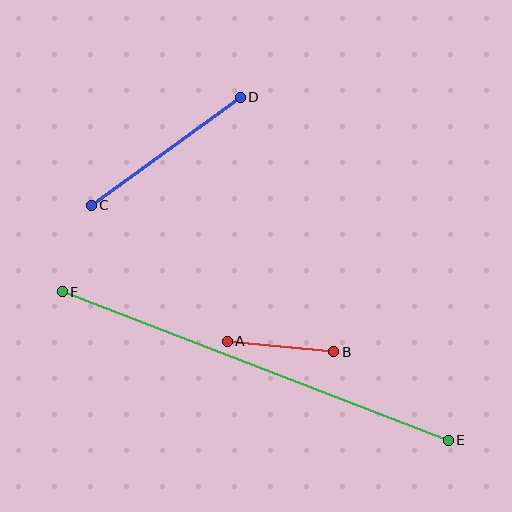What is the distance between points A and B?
The distance is approximately 107 pixels.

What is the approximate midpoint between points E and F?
The midpoint is at approximately (255, 366) pixels.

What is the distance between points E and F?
The distance is approximately 414 pixels.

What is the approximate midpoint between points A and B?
The midpoint is at approximately (280, 346) pixels.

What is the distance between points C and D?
The distance is approximately 184 pixels.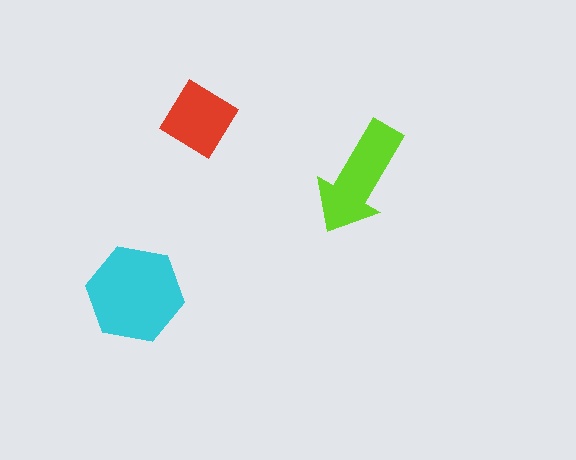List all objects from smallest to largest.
The red diamond, the lime arrow, the cyan hexagon.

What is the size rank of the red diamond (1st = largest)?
3rd.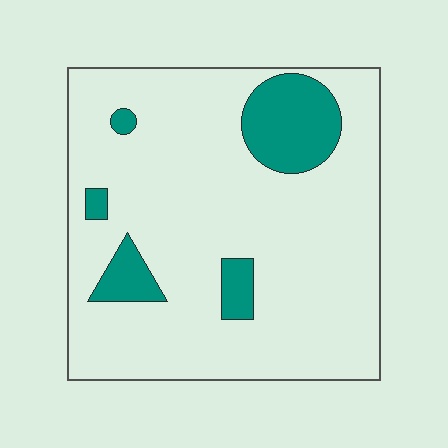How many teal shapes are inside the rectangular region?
5.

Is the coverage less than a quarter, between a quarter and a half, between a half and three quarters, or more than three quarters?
Less than a quarter.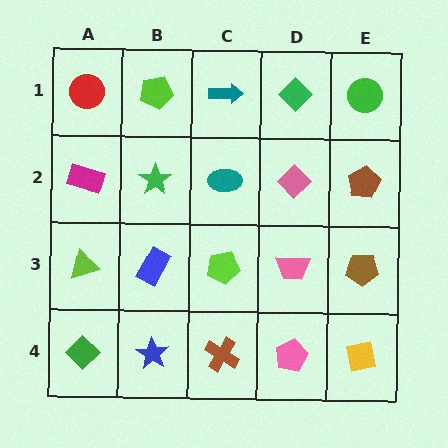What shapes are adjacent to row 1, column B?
A green star (row 2, column B), a red circle (row 1, column A), a teal arrow (row 1, column C).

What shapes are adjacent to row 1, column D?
A pink diamond (row 2, column D), a teal arrow (row 1, column C), a green circle (row 1, column E).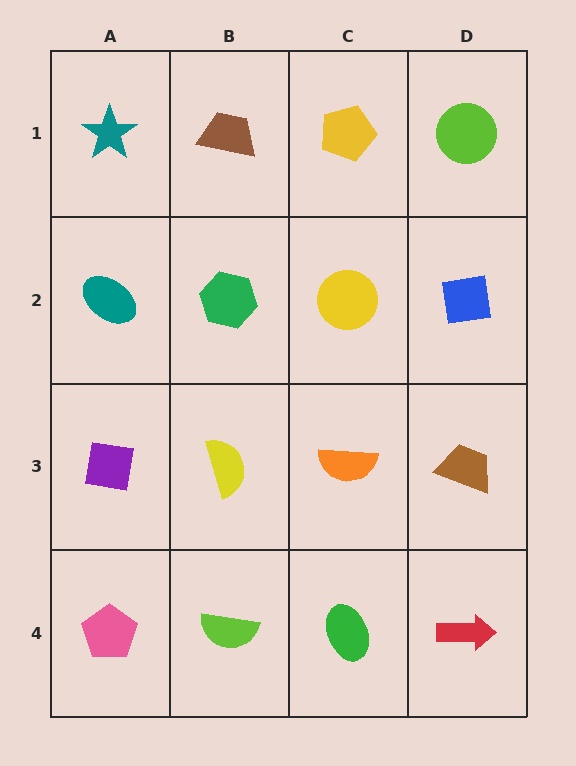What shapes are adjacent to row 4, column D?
A brown trapezoid (row 3, column D), a green ellipse (row 4, column C).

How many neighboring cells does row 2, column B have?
4.